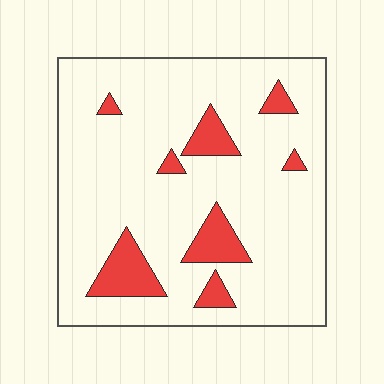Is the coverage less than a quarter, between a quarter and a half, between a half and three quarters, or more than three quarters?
Less than a quarter.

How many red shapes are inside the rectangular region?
8.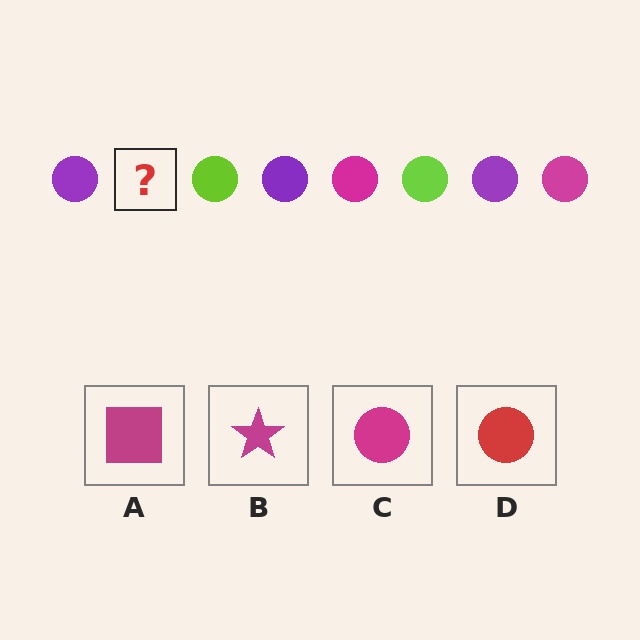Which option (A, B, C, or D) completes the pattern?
C.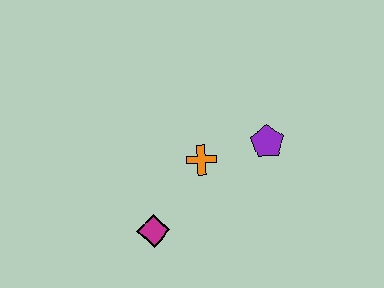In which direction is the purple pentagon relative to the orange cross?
The purple pentagon is to the right of the orange cross.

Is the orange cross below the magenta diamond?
No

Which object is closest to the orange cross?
The purple pentagon is closest to the orange cross.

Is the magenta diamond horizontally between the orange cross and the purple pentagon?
No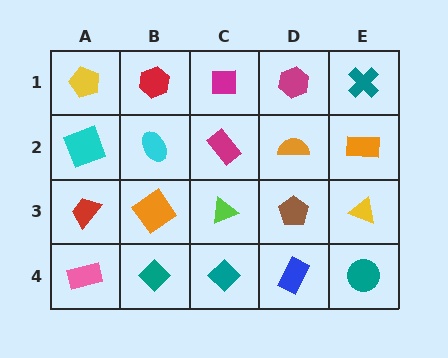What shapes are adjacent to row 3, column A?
A cyan square (row 2, column A), a pink rectangle (row 4, column A), an orange diamond (row 3, column B).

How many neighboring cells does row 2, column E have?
3.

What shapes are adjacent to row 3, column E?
An orange rectangle (row 2, column E), a teal circle (row 4, column E), a brown pentagon (row 3, column D).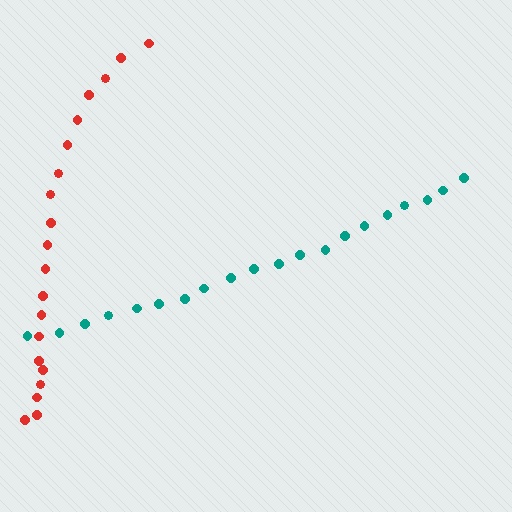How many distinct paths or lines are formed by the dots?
There are 2 distinct paths.